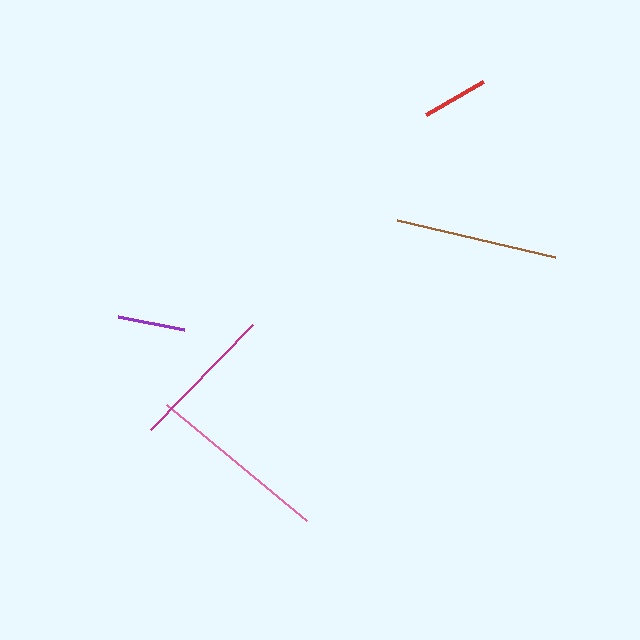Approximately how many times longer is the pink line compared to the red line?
The pink line is approximately 2.8 times the length of the red line.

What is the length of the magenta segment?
The magenta segment is approximately 146 pixels long.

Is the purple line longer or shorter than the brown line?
The brown line is longer than the purple line.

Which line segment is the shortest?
The red line is the shortest at approximately 66 pixels.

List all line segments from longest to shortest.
From longest to shortest: pink, brown, magenta, purple, red.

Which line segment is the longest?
The pink line is the longest at approximately 182 pixels.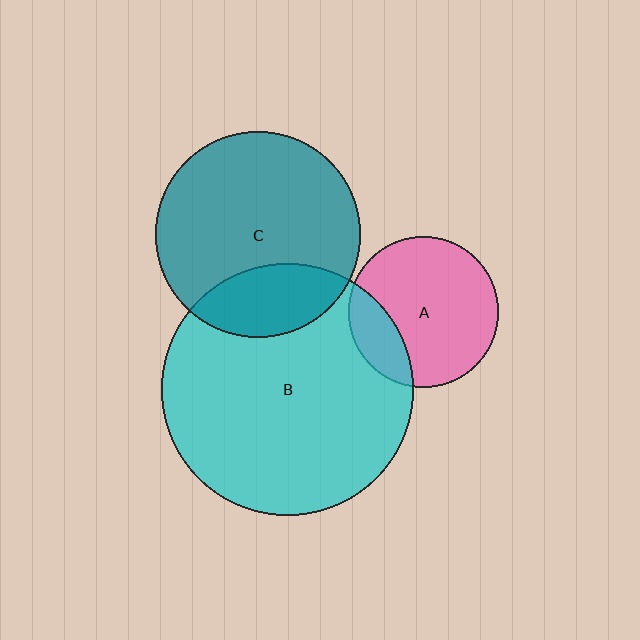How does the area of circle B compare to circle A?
Approximately 2.8 times.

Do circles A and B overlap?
Yes.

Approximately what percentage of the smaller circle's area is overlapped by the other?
Approximately 20%.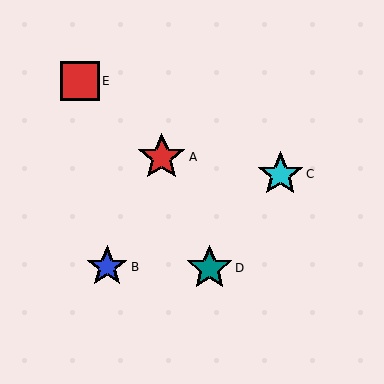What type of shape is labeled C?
Shape C is a cyan star.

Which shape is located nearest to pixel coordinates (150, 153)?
The red star (labeled A) at (162, 157) is nearest to that location.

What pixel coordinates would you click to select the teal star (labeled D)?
Click at (210, 268) to select the teal star D.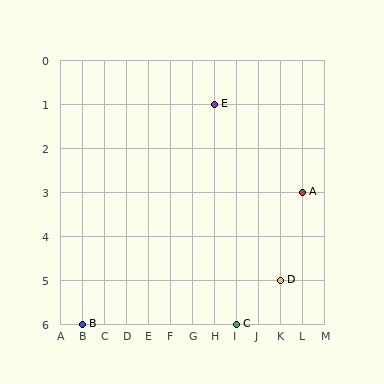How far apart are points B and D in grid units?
Points B and D are 9 columns and 1 row apart (about 9.1 grid units diagonally).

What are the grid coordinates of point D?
Point D is at grid coordinates (K, 5).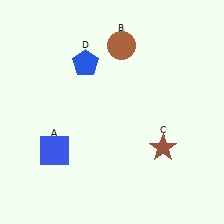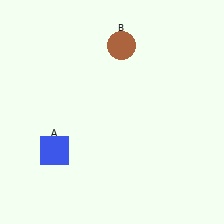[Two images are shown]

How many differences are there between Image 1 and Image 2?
There are 2 differences between the two images.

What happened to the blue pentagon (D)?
The blue pentagon (D) was removed in Image 2. It was in the top-left area of Image 1.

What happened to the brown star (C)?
The brown star (C) was removed in Image 2. It was in the bottom-right area of Image 1.